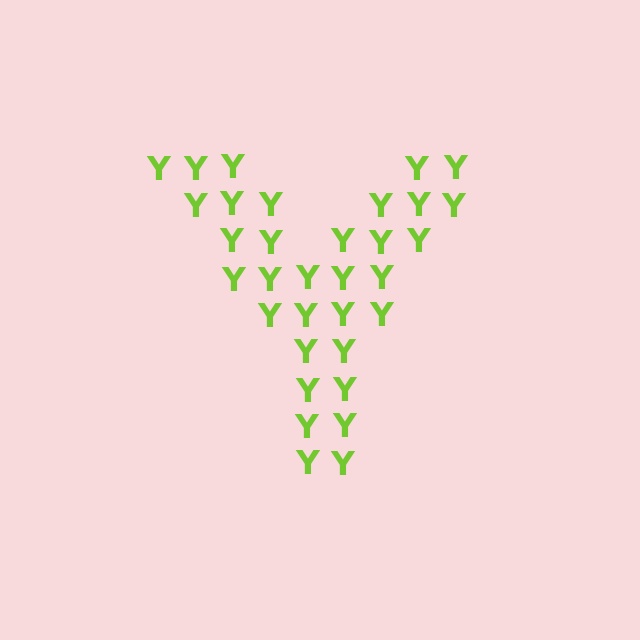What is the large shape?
The large shape is the letter Y.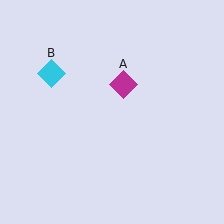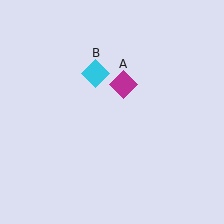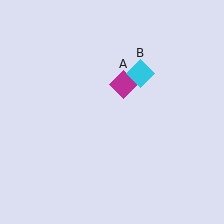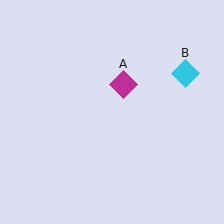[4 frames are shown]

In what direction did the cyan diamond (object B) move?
The cyan diamond (object B) moved right.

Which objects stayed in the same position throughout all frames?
Magenta diamond (object A) remained stationary.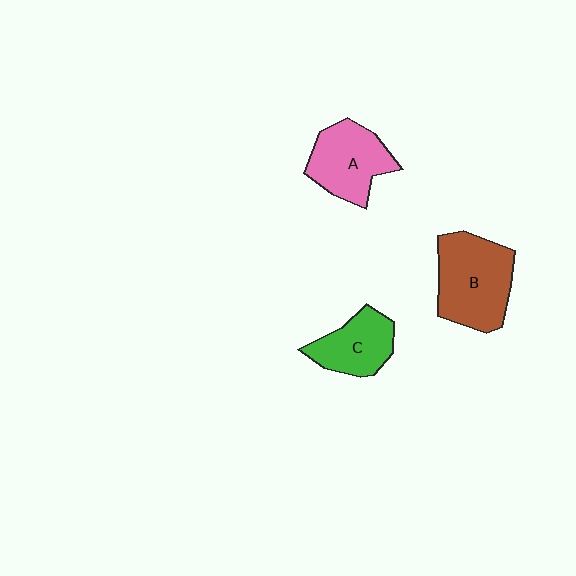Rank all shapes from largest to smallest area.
From largest to smallest: B (brown), A (pink), C (green).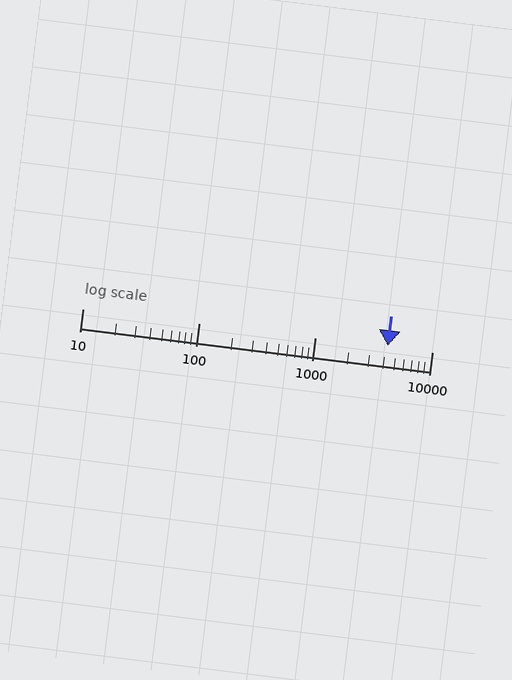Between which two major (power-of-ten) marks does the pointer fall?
The pointer is between 1000 and 10000.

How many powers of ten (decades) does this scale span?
The scale spans 3 decades, from 10 to 10000.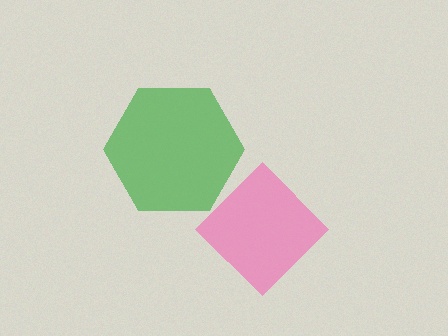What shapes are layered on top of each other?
The layered shapes are: a pink diamond, a green hexagon.